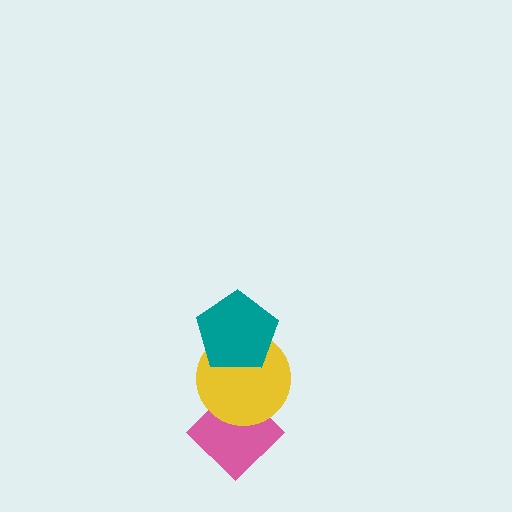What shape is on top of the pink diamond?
The yellow circle is on top of the pink diamond.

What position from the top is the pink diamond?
The pink diamond is 3rd from the top.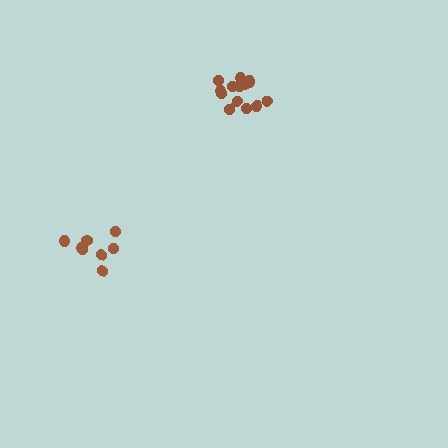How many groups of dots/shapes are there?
There are 2 groups.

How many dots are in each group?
Group 1: 9 dots, Group 2: 15 dots (24 total).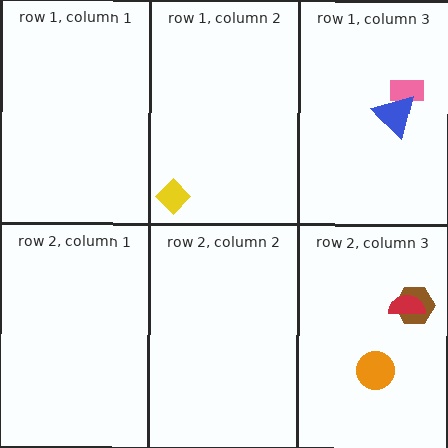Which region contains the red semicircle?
The row 2, column 3 region.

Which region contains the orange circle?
The row 2, column 3 region.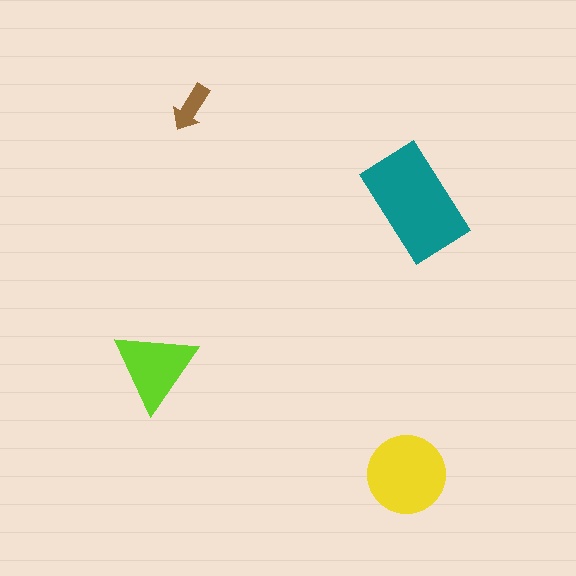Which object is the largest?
The teal rectangle.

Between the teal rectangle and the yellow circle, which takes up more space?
The teal rectangle.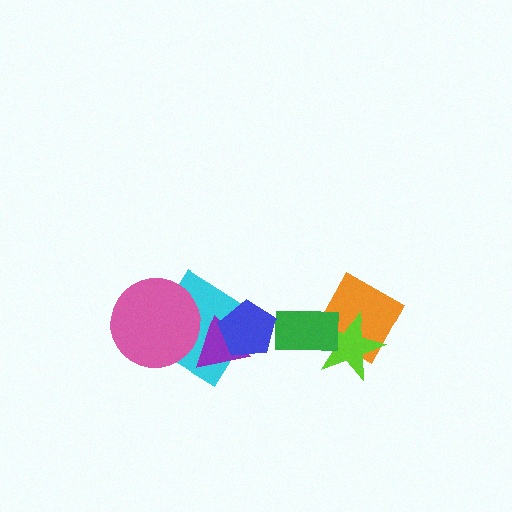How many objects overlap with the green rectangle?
2 objects overlap with the green rectangle.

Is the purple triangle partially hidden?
Yes, it is partially covered by another shape.